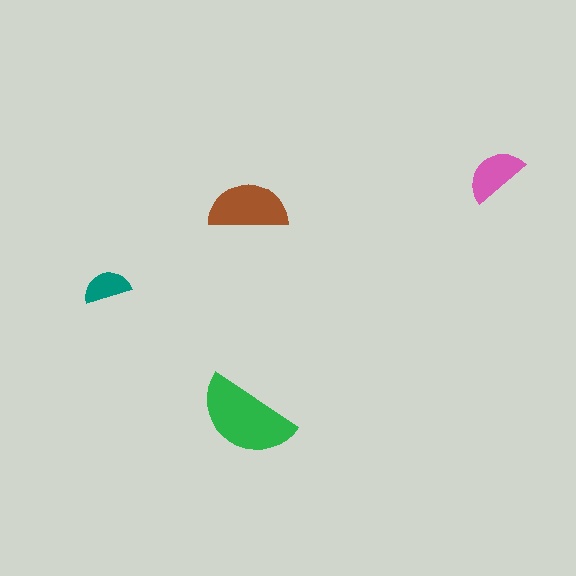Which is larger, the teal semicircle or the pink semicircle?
The pink one.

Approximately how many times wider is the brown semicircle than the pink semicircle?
About 1.5 times wider.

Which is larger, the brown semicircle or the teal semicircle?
The brown one.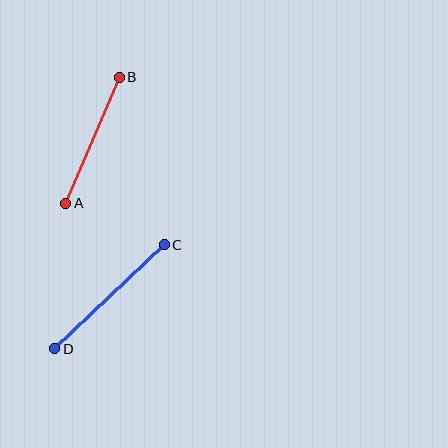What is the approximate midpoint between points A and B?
The midpoint is at approximately (92, 140) pixels.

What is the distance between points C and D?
The distance is approximately 151 pixels.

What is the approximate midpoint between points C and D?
The midpoint is at approximately (110, 297) pixels.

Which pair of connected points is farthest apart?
Points C and D are farthest apart.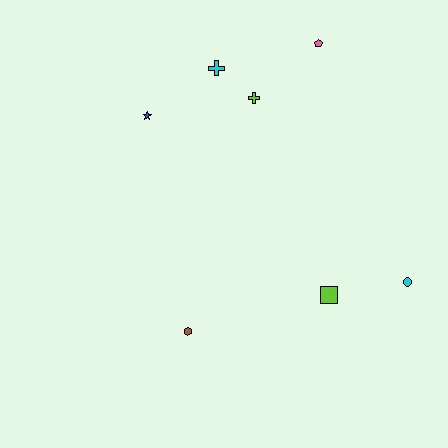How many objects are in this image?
There are 7 objects.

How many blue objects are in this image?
There is 1 blue object.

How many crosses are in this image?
There are 2 crosses.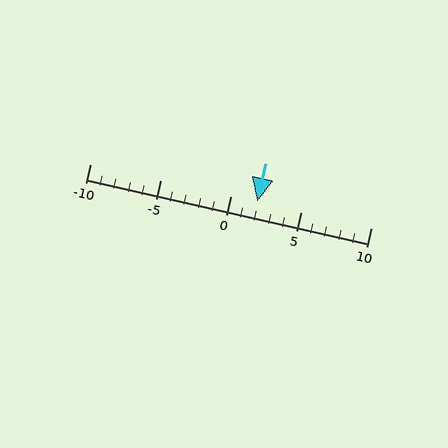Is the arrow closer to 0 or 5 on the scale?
The arrow is closer to 0.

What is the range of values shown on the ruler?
The ruler shows values from -10 to 10.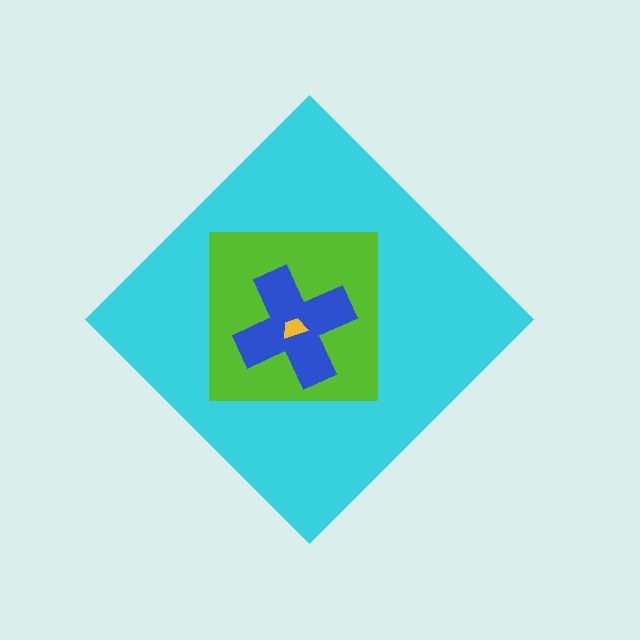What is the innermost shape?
The yellow trapezoid.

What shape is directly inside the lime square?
The blue cross.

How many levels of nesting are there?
4.